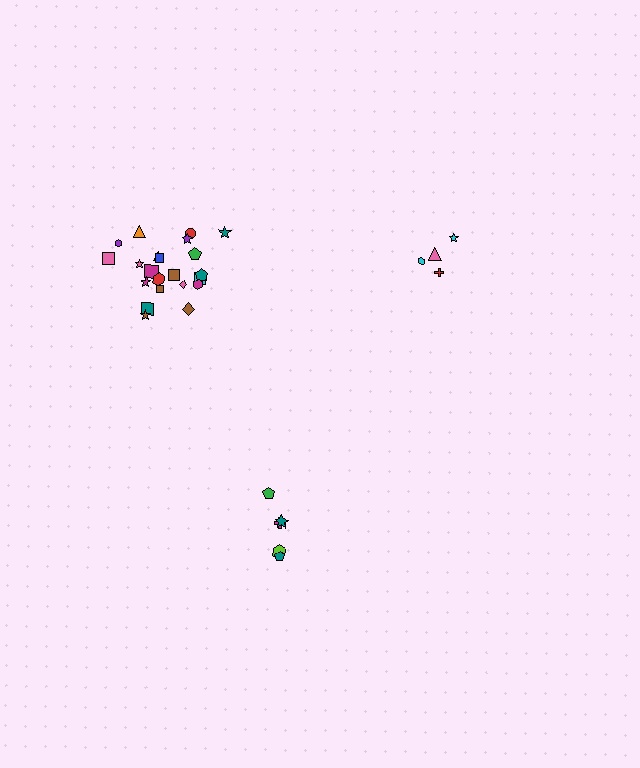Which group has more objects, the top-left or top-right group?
The top-left group.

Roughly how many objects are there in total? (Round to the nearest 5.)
Roughly 30 objects in total.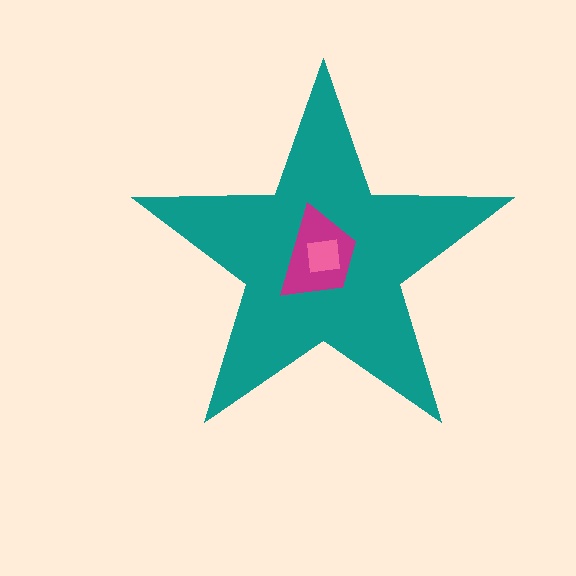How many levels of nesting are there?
3.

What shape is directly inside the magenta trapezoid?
The pink square.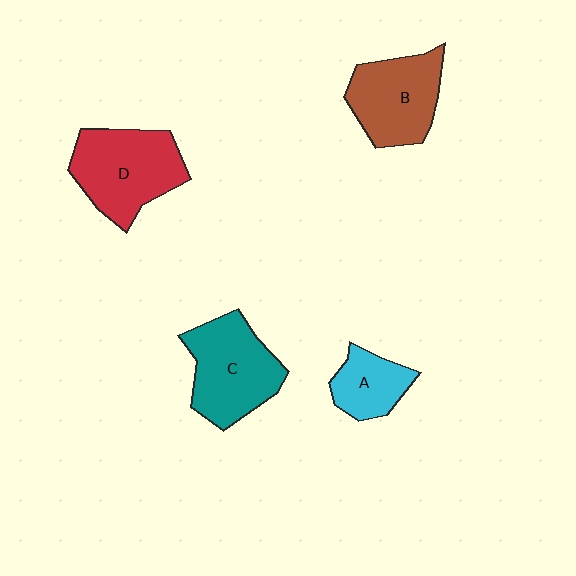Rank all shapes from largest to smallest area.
From largest to smallest: D (red), C (teal), B (brown), A (cyan).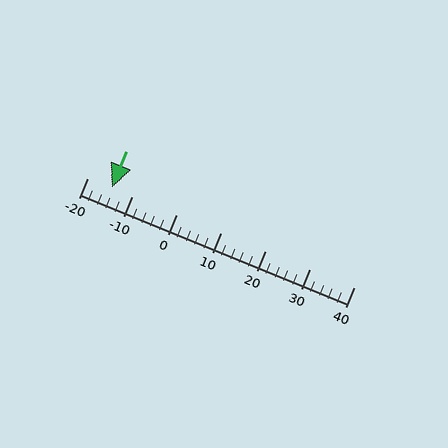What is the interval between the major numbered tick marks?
The major tick marks are spaced 10 units apart.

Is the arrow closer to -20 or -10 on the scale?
The arrow is closer to -10.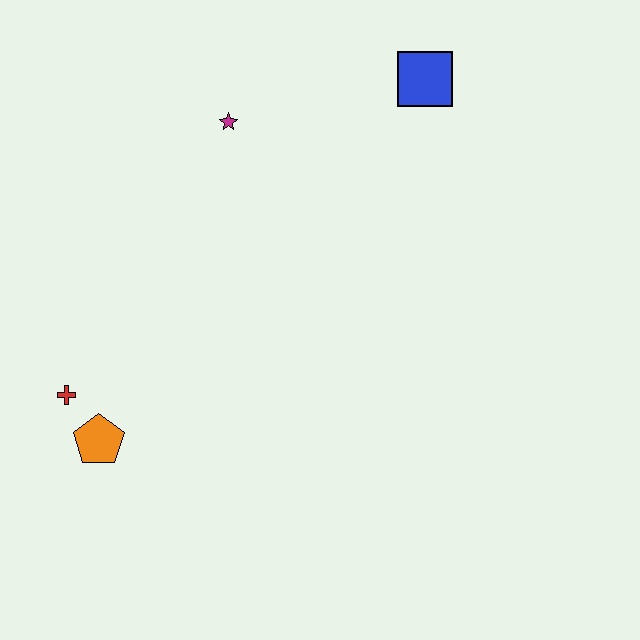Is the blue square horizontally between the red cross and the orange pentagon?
No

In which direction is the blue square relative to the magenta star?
The blue square is to the right of the magenta star.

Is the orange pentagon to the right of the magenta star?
No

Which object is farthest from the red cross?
The blue square is farthest from the red cross.